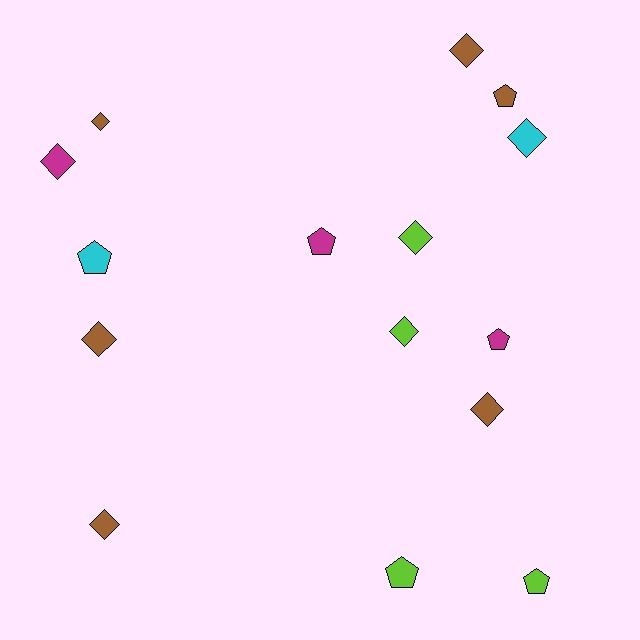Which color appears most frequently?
Brown, with 6 objects.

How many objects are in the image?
There are 15 objects.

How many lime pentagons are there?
There are 2 lime pentagons.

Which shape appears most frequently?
Diamond, with 9 objects.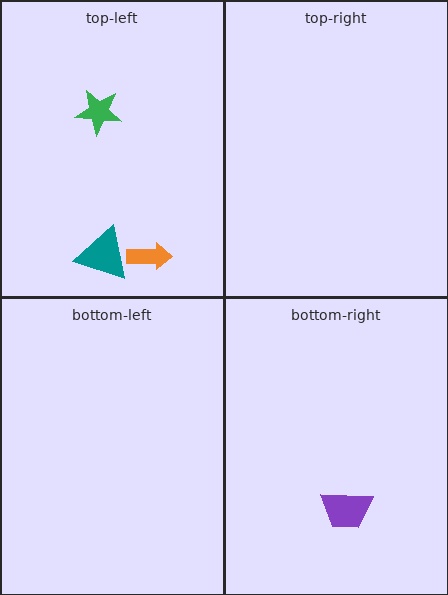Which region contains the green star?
The top-left region.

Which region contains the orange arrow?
The top-left region.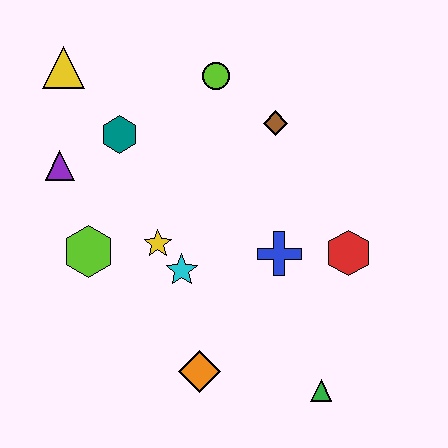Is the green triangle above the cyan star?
No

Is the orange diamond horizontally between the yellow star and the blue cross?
Yes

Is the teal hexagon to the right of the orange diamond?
No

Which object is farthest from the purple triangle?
The green triangle is farthest from the purple triangle.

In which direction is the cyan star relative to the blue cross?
The cyan star is to the left of the blue cross.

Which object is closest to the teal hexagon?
The purple triangle is closest to the teal hexagon.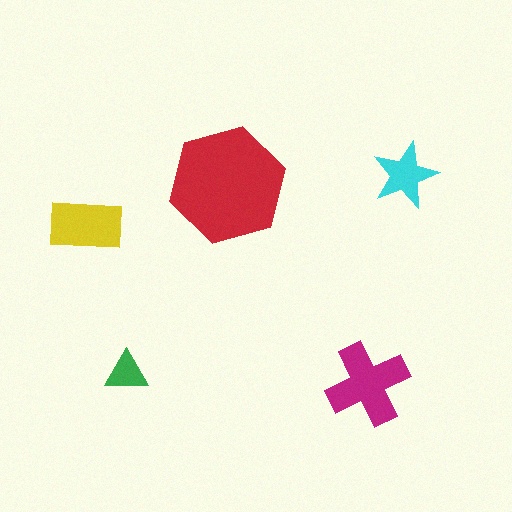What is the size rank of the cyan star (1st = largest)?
4th.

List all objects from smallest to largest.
The green triangle, the cyan star, the yellow rectangle, the magenta cross, the red hexagon.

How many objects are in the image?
There are 5 objects in the image.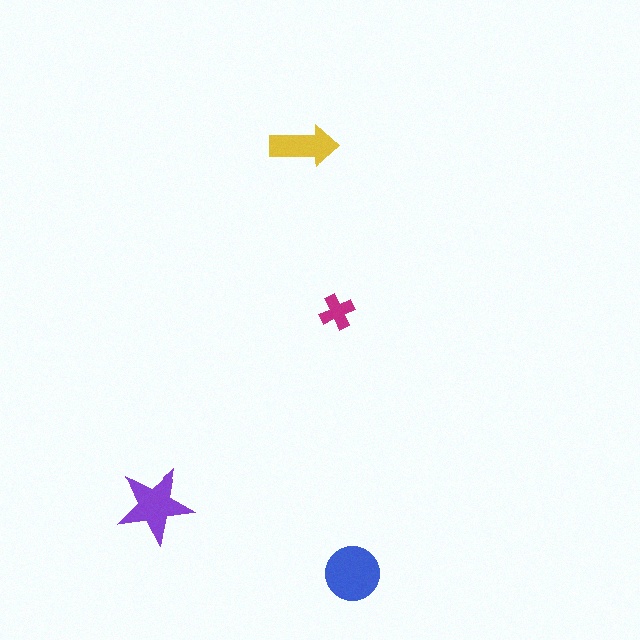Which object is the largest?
The blue circle.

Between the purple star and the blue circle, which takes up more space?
The blue circle.